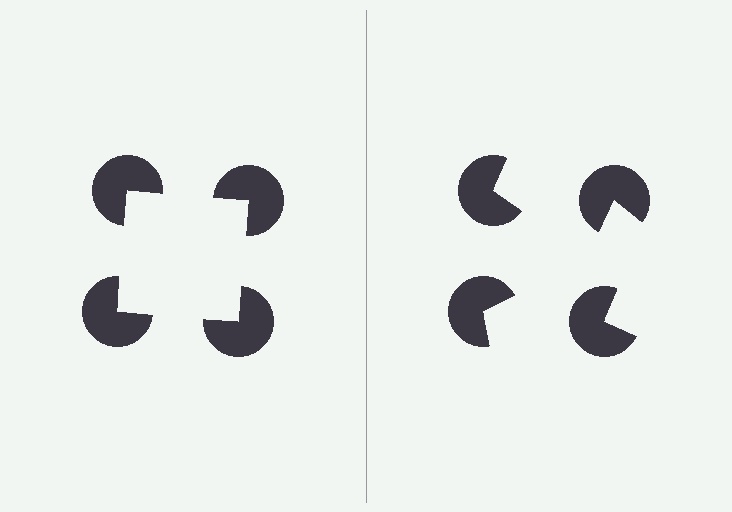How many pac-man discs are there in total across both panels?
8 — 4 on each side.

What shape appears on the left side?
An illusory square.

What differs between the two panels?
The pac-man discs are positioned identically on both sides; only the wedge orientations differ. On the left they align to a square; on the right they are misaligned.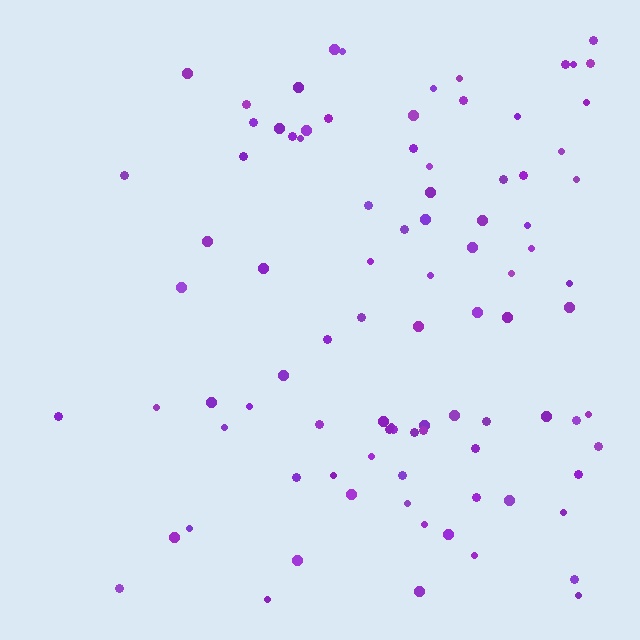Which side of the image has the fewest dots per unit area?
The left.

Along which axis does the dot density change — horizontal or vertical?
Horizontal.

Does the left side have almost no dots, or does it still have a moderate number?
Still a moderate number, just noticeably fewer than the right.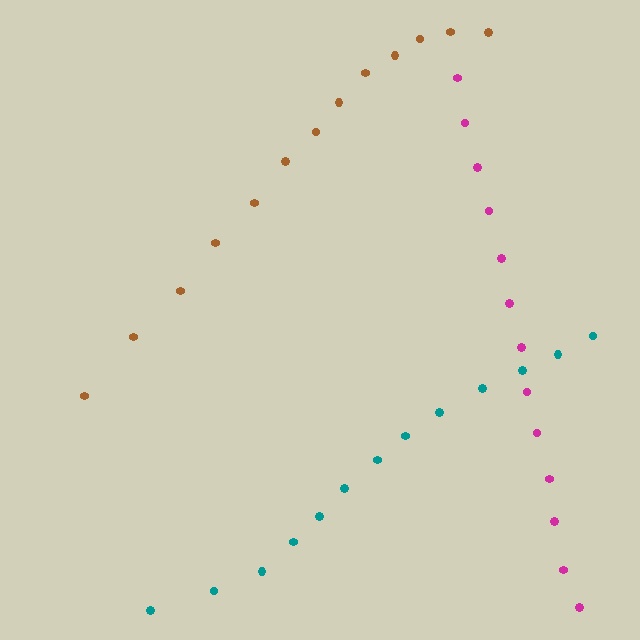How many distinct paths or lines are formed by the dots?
There are 3 distinct paths.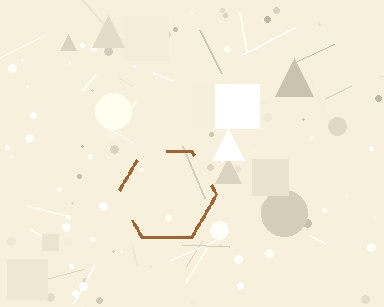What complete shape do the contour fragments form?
The contour fragments form a hexagon.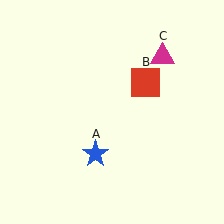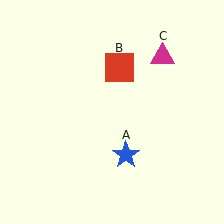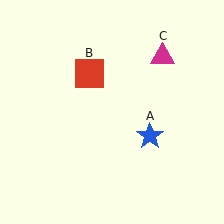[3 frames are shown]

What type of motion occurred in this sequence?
The blue star (object A), red square (object B) rotated counterclockwise around the center of the scene.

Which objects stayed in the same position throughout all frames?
Magenta triangle (object C) remained stationary.